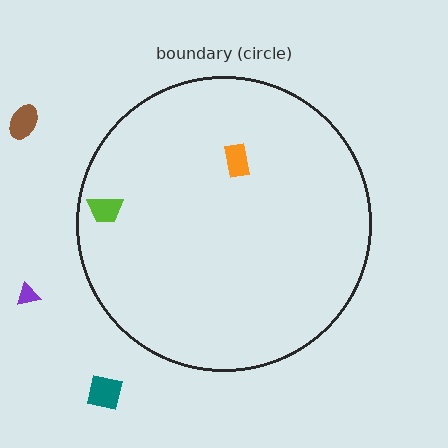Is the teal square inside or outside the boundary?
Outside.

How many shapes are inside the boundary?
2 inside, 3 outside.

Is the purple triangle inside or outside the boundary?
Outside.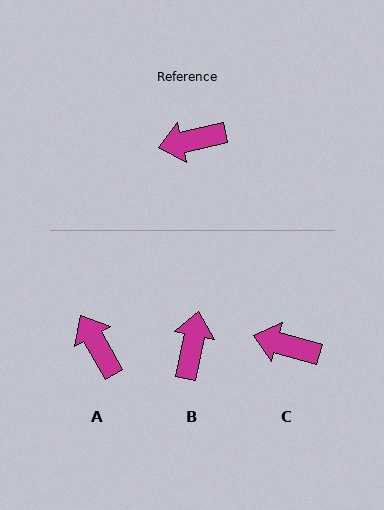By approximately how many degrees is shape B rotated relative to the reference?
Approximately 114 degrees clockwise.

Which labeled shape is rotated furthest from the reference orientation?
B, about 114 degrees away.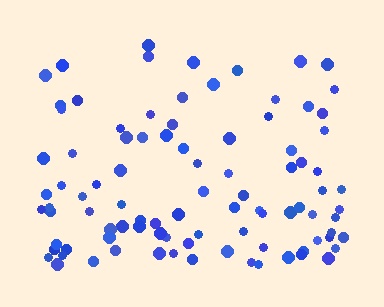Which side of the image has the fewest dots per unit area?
The top.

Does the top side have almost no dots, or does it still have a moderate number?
Still a moderate number, just noticeably fewer than the bottom.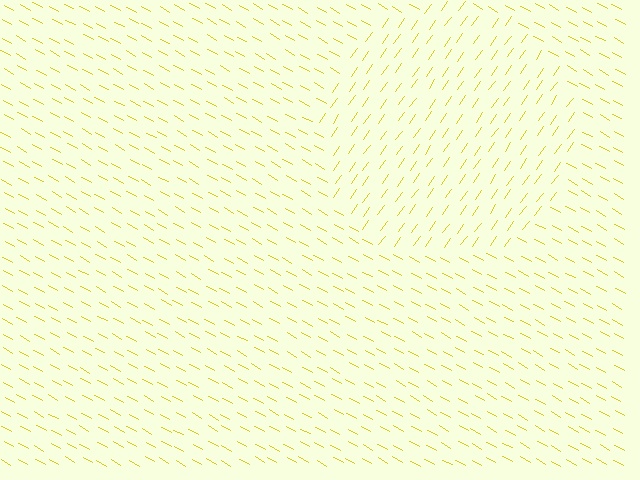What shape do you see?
I see a circle.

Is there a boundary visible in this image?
Yes, there is a texture boundary formed by a change in line orientation.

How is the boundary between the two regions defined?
The boundary is defined purely by a change in line orientation (approximately 84 degrees difference). All lines are the same color and thickness.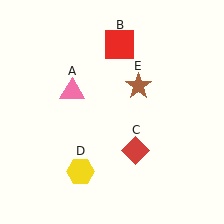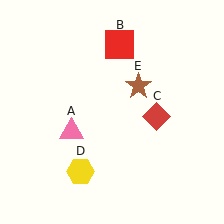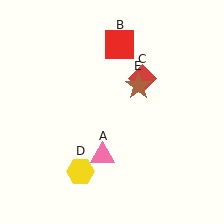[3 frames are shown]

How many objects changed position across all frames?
2 objects changed position: pink triangle (object A), red diamond (object C).